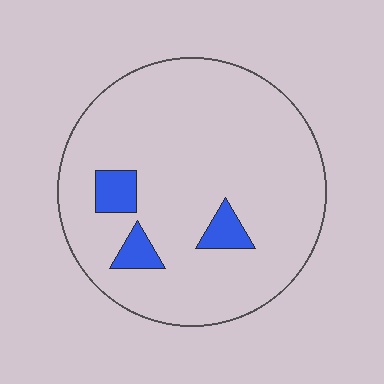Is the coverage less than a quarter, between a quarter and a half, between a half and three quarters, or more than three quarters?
Less than a quarter.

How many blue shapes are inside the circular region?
3.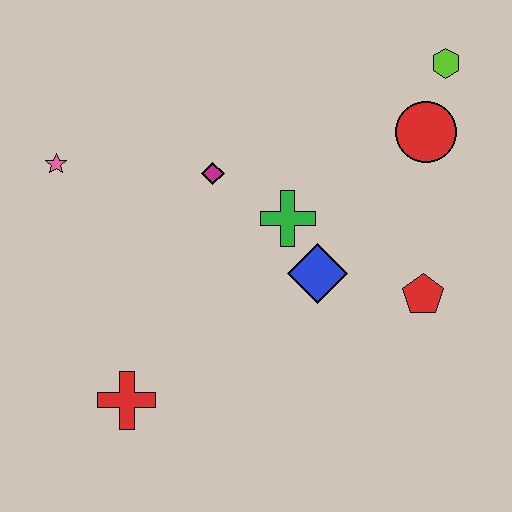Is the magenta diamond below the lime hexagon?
Yes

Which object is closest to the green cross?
The blue diamond is closest to the green cross.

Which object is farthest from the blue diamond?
The pink star is farthest from the blue diamond.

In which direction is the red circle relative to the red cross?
The red circle is to the right of the red cross.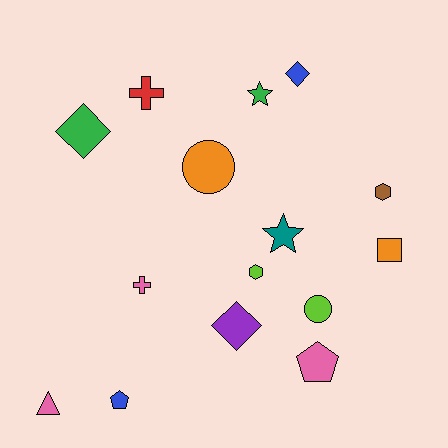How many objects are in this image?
There are 15 objects.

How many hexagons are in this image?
There are 2 hexagons.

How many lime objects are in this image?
There are 2 lime objects.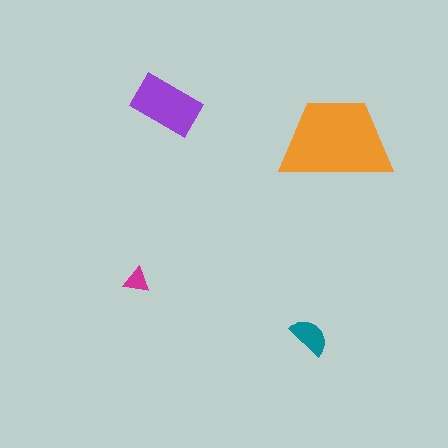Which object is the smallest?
The magenta triangle.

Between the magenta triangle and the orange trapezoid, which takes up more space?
The orange trapezoid.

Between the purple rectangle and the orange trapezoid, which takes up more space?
The orange trapezoid.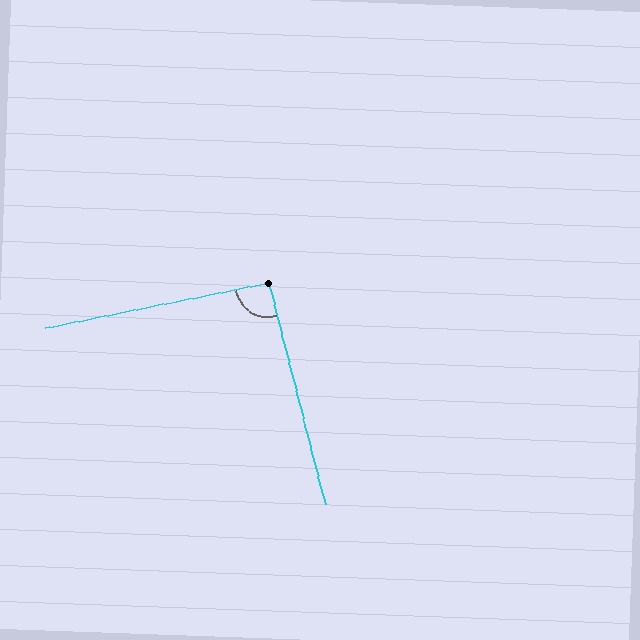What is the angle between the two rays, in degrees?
Approximately 93 degrees.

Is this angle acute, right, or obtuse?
It is approximately a right angle.